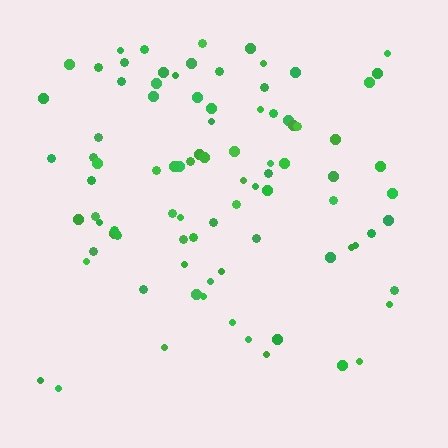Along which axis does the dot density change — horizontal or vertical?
Vertical.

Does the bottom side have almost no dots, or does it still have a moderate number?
Still a moderate number, just noticeably fewer than the top.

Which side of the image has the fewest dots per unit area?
The bottom.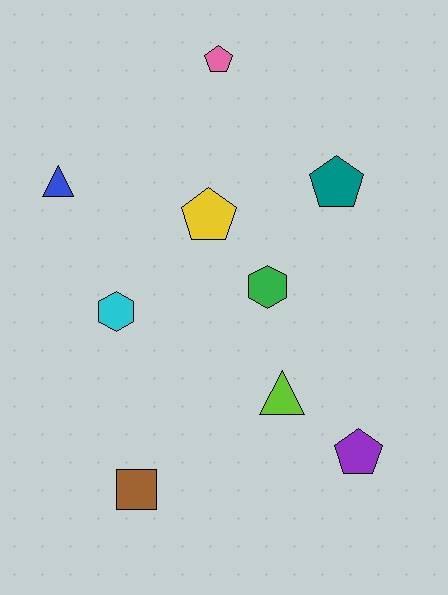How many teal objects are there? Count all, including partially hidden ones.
There is 1 teal object.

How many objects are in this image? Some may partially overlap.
There are 9 objects.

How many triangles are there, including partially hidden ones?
There are 2 triangles.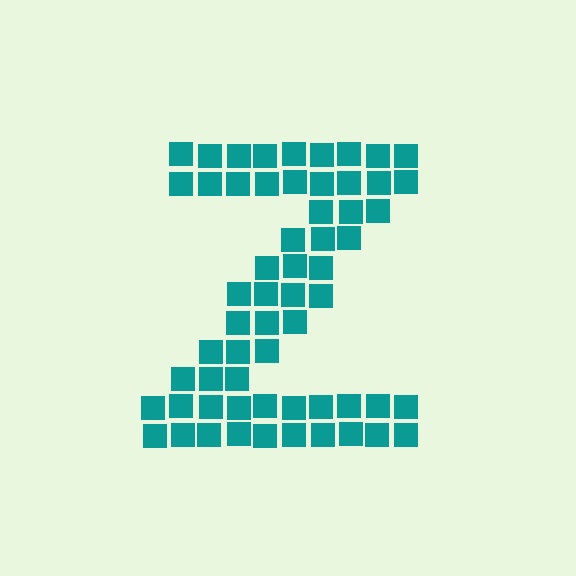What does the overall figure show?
The overall figure shows the letter Z.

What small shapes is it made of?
It is made of small squares.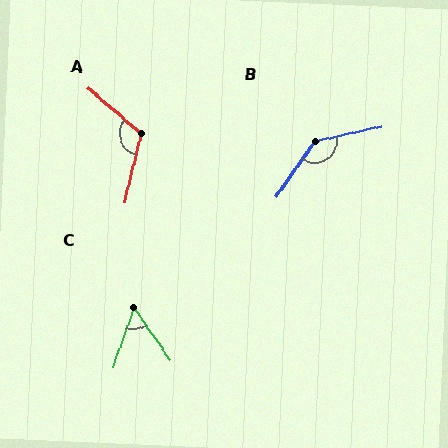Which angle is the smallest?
C, at approximately 54 degrees.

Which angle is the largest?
B, at approximately 138 degrees.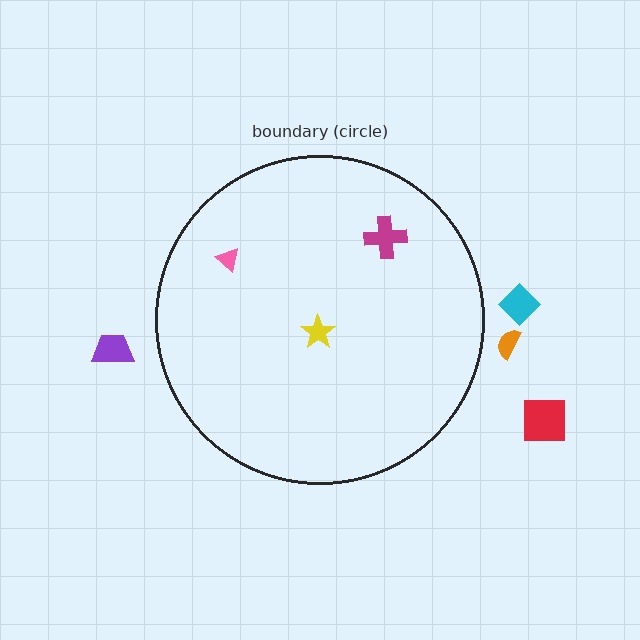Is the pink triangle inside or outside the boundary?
Inside.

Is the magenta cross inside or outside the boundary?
Inside.